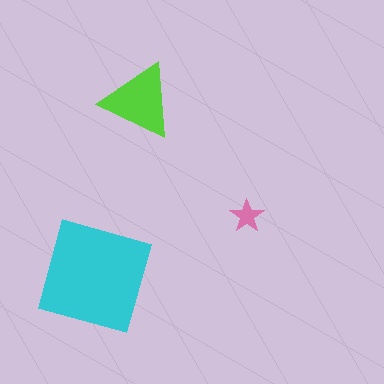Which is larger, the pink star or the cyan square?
The cyan square.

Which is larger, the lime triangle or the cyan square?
The cyan square.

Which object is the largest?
The cyan square.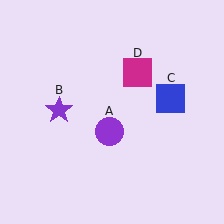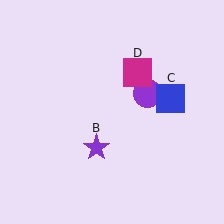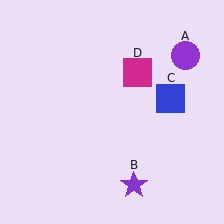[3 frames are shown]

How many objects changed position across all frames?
2 objects changed position: purple circle (object A), purple star (object B).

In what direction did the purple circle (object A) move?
The purple circle (object A) moved up and to the right.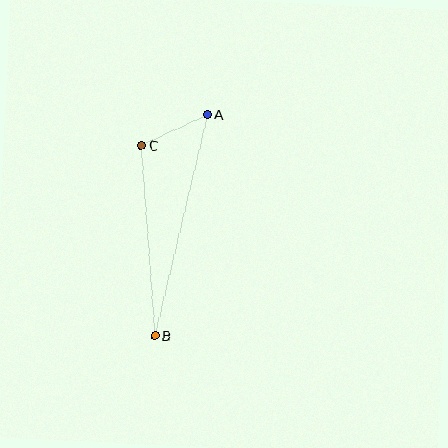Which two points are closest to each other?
Points A and C are closest to each other.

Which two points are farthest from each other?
Points A and B are farthest from each other.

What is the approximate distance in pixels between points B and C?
The distance between B and C is approximately 190 pixels.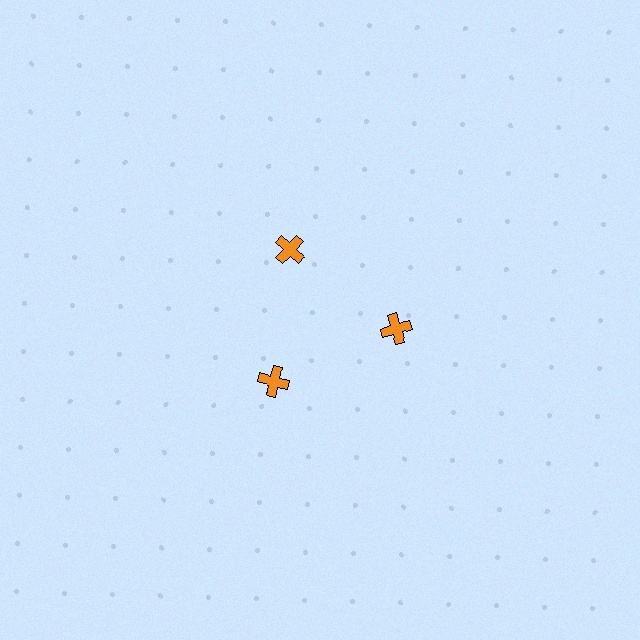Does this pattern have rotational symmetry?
Yes, this pattern has 3-fold rotational symmetry. It looks the same after rotating 120 degrees around the center.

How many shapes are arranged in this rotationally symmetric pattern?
There are 3 shapes, arranged in 3 groups of 1.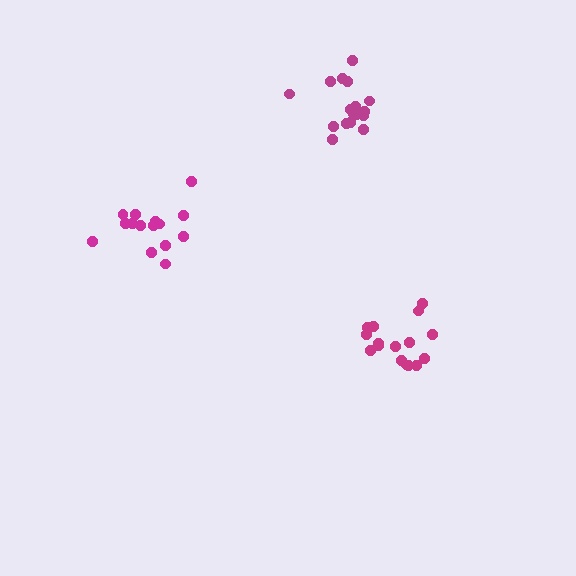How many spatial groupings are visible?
There are 3 spatial groupings.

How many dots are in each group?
Group 1: 15 dots, Group 2: 18 dots, Group 3: 16 dots (49 total).